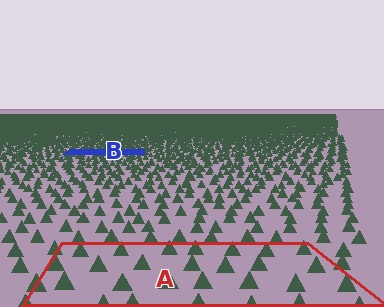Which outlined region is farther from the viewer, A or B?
Region B is farther from the viewer — the texture elements inside it appear smaller and more densely packed.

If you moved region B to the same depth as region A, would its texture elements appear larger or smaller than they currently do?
They would appear larger. At a closer depth, the same texture elements are projected at a bigger on-screen size.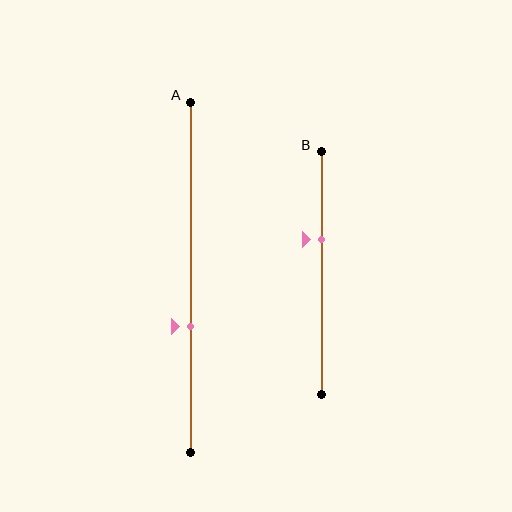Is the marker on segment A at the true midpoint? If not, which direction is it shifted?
No, the marker on segment A is shifted downward by about 14% of the segment length.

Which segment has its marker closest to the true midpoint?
Segment B has its marker closest to the true midpoint.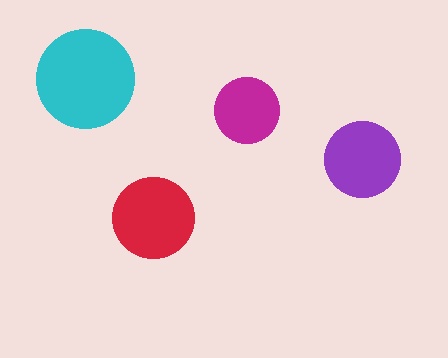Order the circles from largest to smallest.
the cyan one, the red one, the purple one, the magenta one.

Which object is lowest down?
The red circle is bottommost.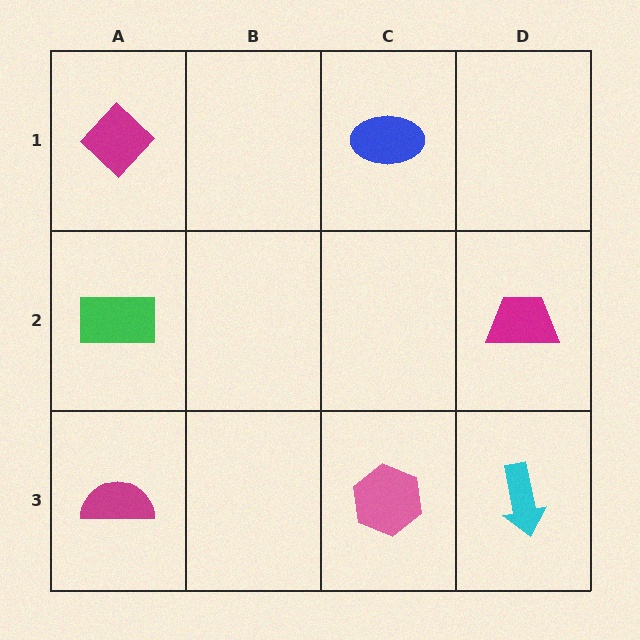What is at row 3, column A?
A magenta semicircle.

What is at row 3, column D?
A cyan arrow.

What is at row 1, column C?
A blue ellipse.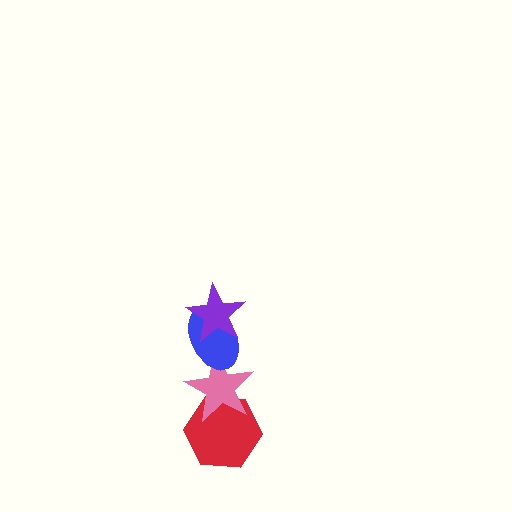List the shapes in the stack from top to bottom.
From top to bottom: the purple star, the blue ellipse, the pink star, the red hexagon.